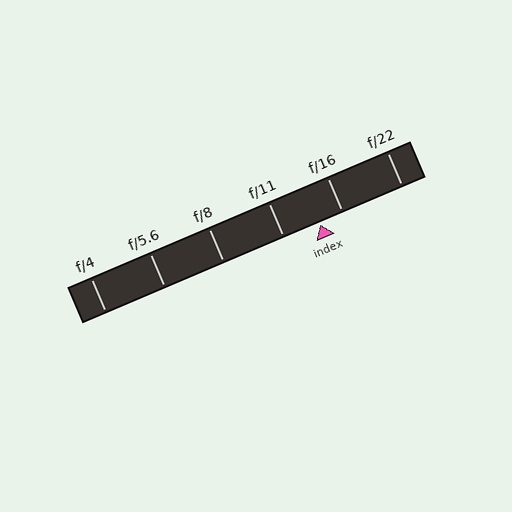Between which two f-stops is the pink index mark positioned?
The index mark is between f/11 and f/16.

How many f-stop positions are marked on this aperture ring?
There are 6 f-stop positions marked.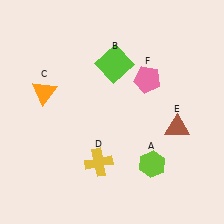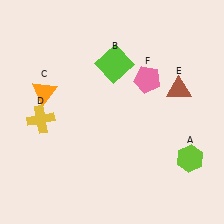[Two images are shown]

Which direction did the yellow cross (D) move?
The yellow cross (D) moved left.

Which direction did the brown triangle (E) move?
The brown triangle (E) moved up.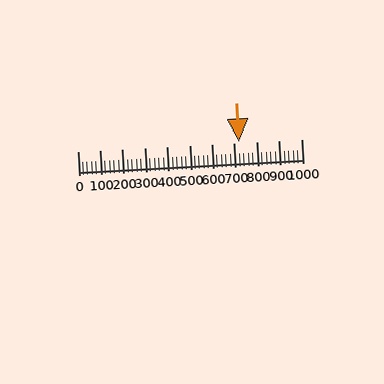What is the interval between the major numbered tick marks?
The major tick marks are spaced 100 units apart.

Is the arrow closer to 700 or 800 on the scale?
The arrow is closer to 700.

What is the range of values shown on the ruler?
The ruler shows values from 0 to 1000.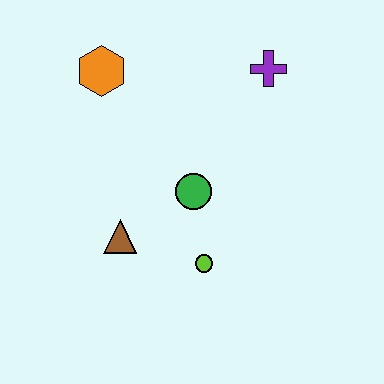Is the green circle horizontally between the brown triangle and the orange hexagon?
No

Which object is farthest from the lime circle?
The orange hexagon is farthest from the lime circle.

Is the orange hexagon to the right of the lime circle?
No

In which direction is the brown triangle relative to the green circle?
The brown triangle is to the left of the green circle.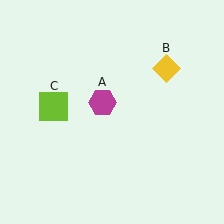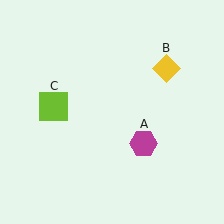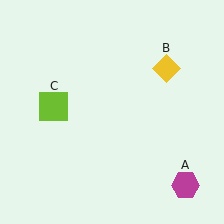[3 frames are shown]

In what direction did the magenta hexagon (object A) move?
The magenta hexagon (object A) moved down and to the right.